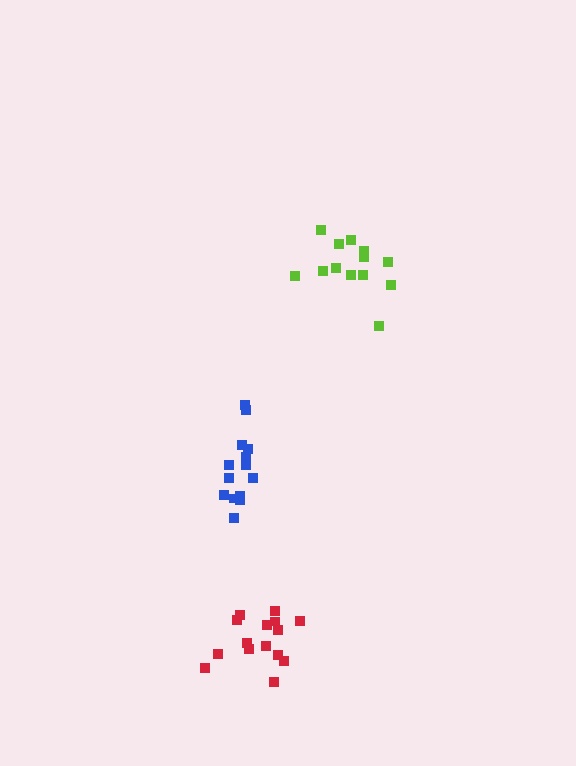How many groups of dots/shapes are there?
There are 3 groups.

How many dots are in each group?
Group 1: 13 dots, Group 2: 15 dots, Group 3: 14 dots (42 total).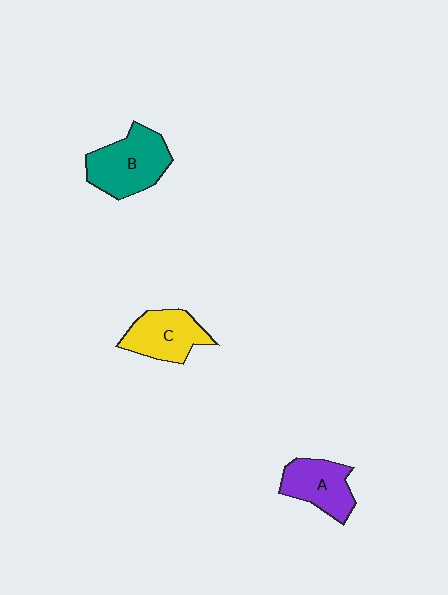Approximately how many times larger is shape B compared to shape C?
Approximately 1.2 times.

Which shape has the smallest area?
Shape A (purple).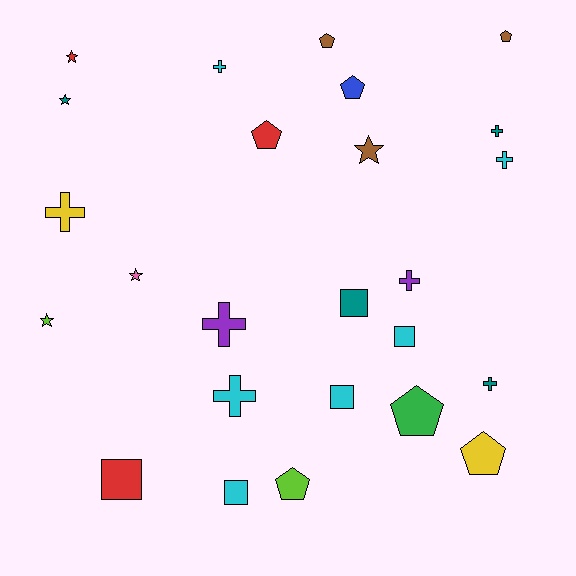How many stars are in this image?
There are 5 stars.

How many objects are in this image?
There are 25 objects.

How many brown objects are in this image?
There are 3 brown objects.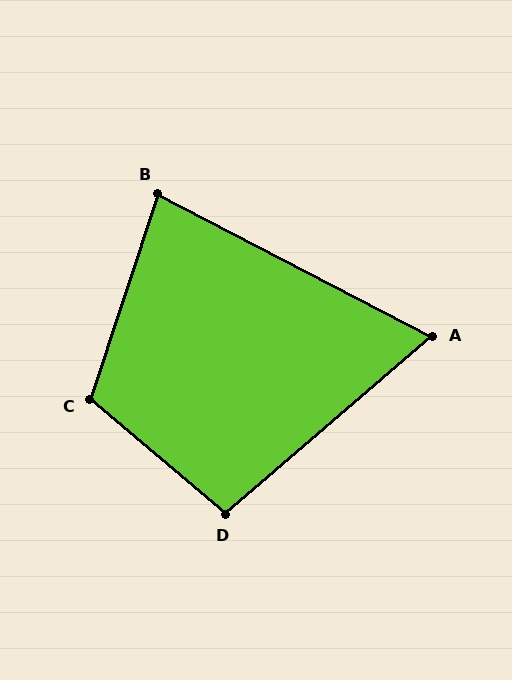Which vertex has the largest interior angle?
C, at approximately 112 degrees.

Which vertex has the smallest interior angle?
A, at approximately 68 degrees.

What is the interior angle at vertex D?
Approximately 99 degrees (obtuse).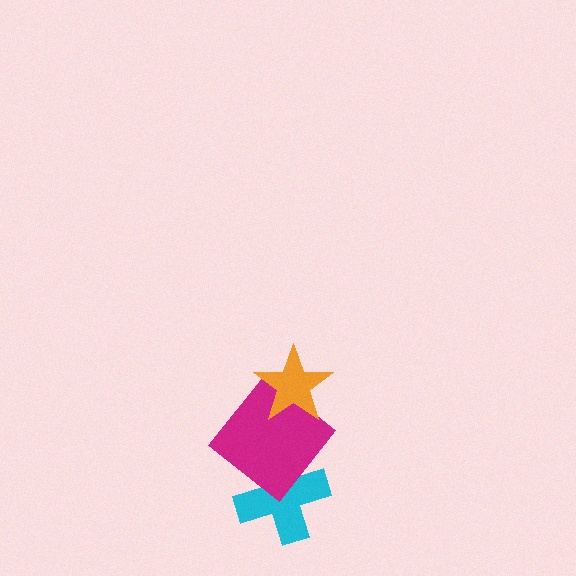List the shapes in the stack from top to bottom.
From top to bottom: the orange star, the magenta diamond, the cyan cross.